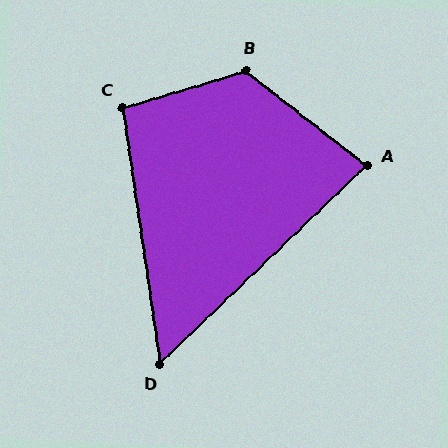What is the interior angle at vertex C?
Approximately 98 degrees (obtuse).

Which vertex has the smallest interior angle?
D, at approximately 55 degrees.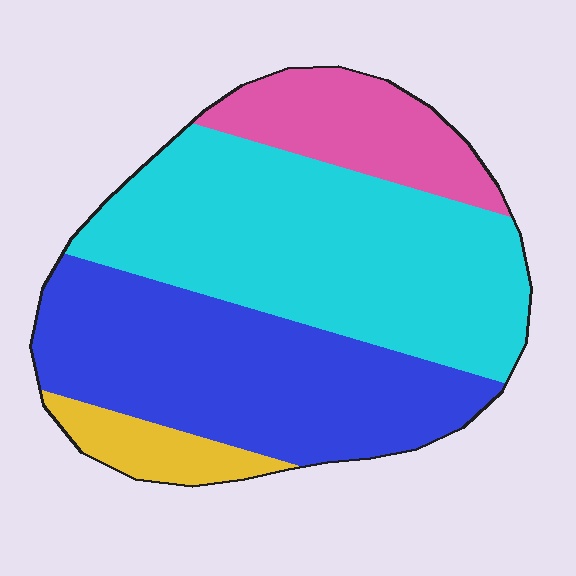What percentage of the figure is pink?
Pink covers roughly 15% of the figure.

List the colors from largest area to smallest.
From largest to smallest: cyan, blue, pink, yellow.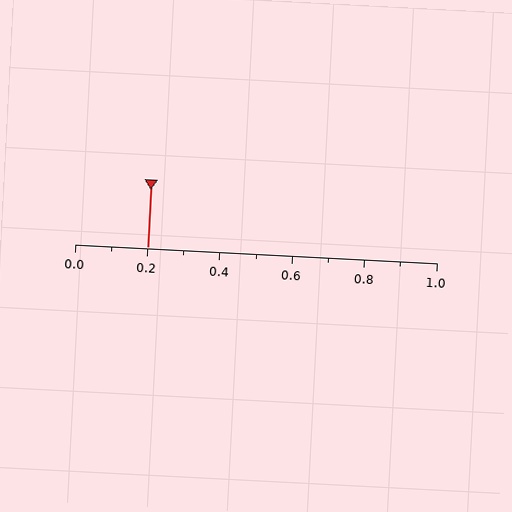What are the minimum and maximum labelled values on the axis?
The axis runs from 0.0 to 1.0.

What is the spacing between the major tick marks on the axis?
The major ticks are spaced 0.2 apart.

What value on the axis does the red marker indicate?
The marker indicates approximately 0.2.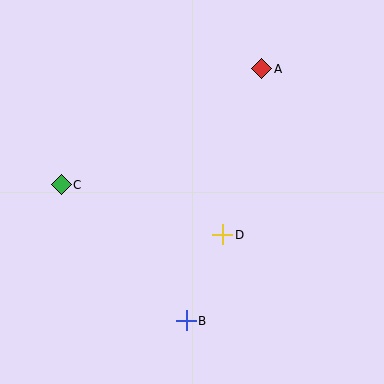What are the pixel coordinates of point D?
Point D is at (223, 235).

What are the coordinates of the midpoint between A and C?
The midpoint between A and C is at (161, 127).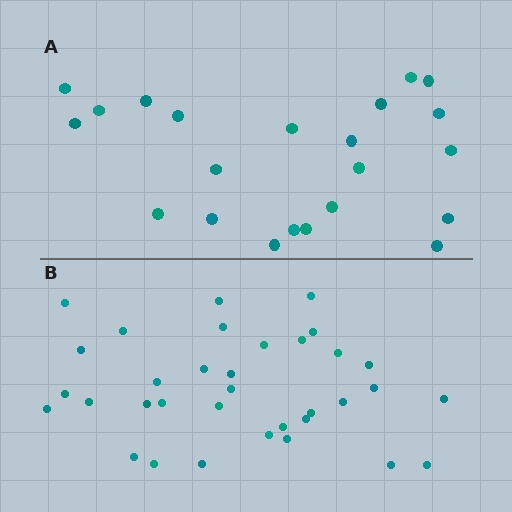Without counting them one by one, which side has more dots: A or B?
Region B (the bottom region) has more dots.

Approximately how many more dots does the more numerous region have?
Region B has roughly 12 or so more dots than region A.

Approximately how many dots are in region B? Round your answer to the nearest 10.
About 30 dots. (The exact count is 34, which rounds to 30.)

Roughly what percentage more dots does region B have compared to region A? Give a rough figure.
About 55% more.